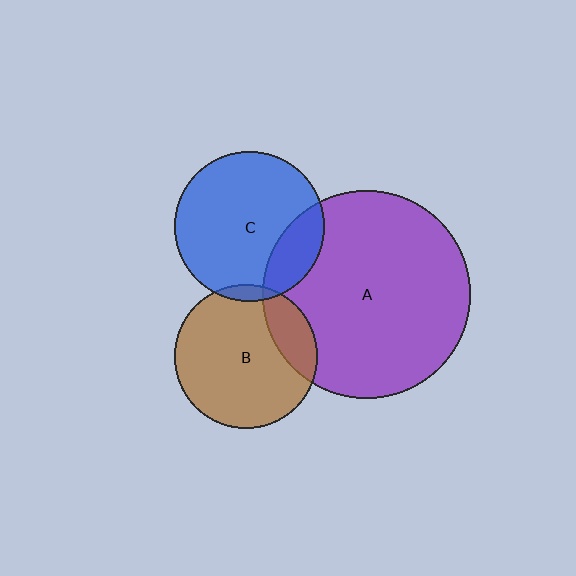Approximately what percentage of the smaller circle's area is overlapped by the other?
Approximately 20%.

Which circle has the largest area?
Circle A (purple).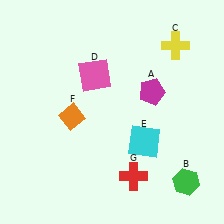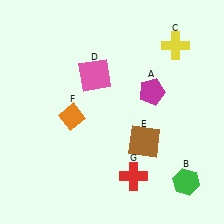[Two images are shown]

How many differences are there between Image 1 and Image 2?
There is 1 difference between the two images.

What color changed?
The square (E) changed from cyan in Image 1 to brown in Image 2.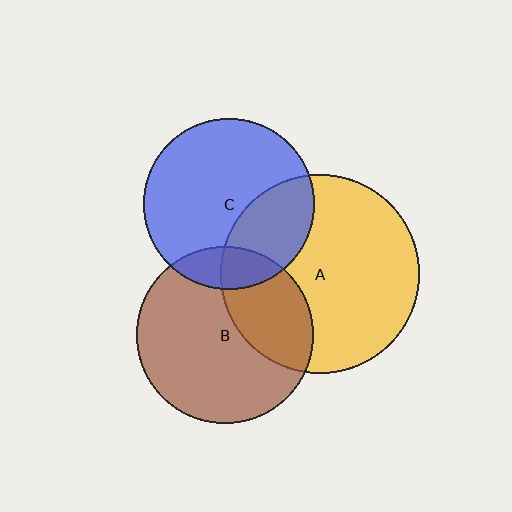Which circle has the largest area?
Circle A (yellow).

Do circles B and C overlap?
Yes.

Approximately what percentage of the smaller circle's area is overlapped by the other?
Approximately 15%.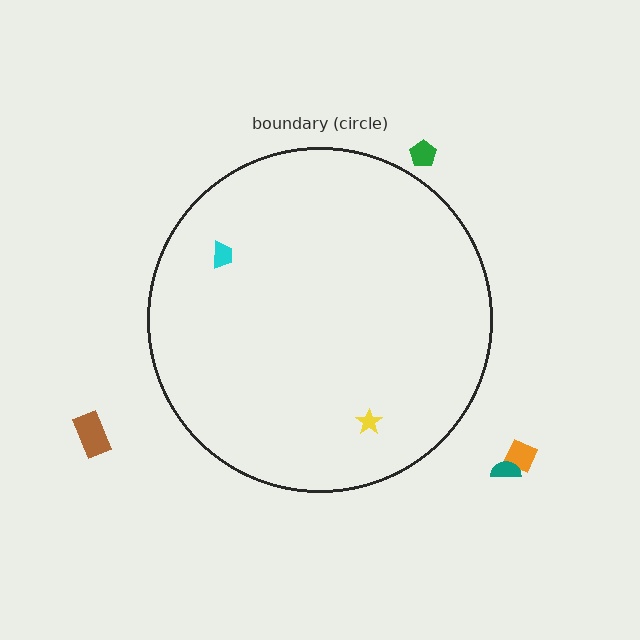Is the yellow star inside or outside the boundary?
Inside.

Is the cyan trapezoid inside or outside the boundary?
Inside.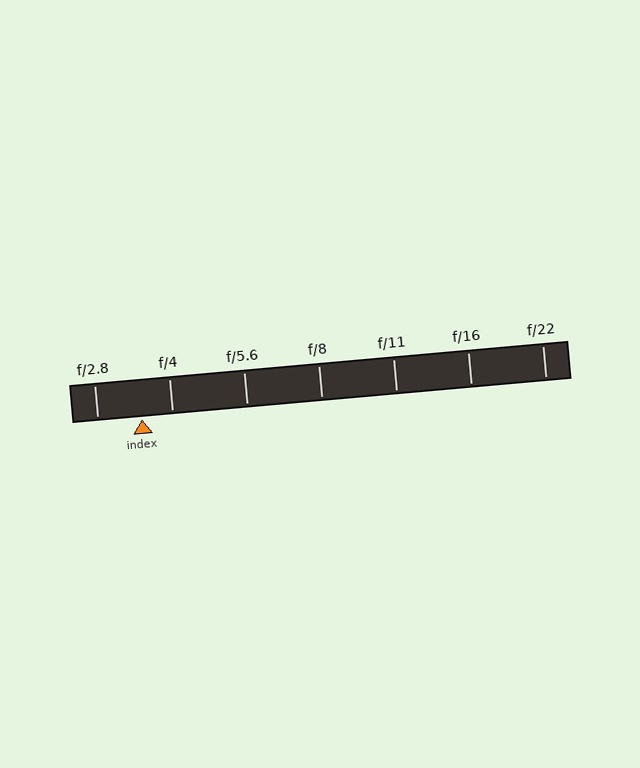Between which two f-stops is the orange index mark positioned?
The index mark is between f/2.8 and f/4.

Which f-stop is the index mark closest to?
The index mark is closest to f/4.